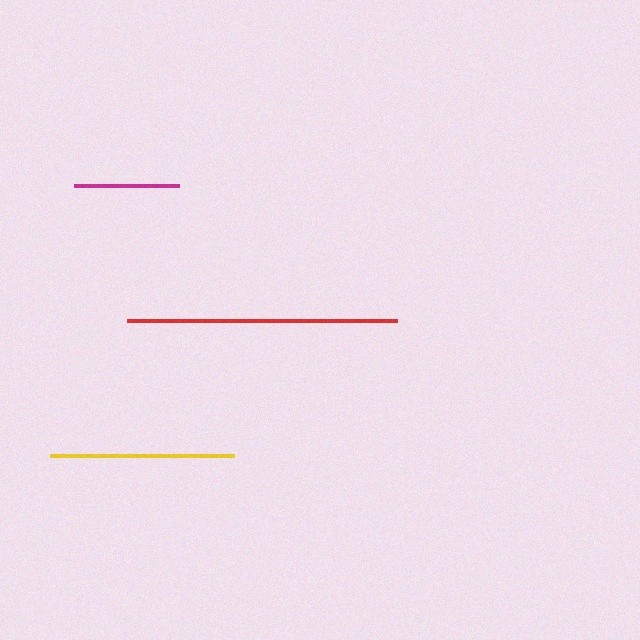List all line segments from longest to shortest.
From longest to shortest: red, yellow, magenta.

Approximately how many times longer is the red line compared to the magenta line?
The red line is approximately 2.6 times the length of the magenta line.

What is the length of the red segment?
The red segment is approximately 270 pixels long.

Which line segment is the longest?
The red line is the longest at approximately 270 pixels.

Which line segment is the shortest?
The magenta line is the shortest at approximately 104 pixels.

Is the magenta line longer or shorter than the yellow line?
The yellow line is longer than the magenta line.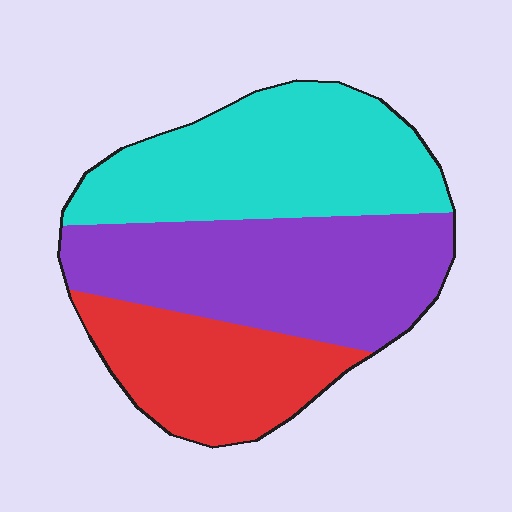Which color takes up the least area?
Red, at roughly 25%.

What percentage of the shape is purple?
Purple takes up about three eighths (3/8) of the shape.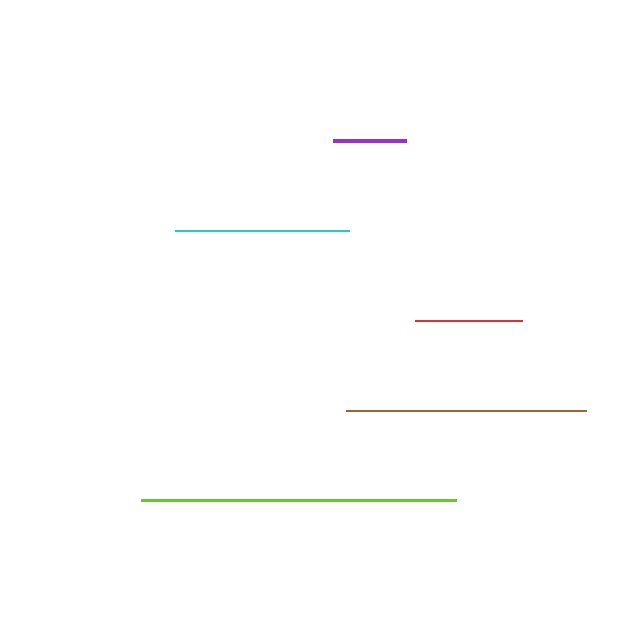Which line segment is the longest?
The lime line is the longest at approximately 316 pixels.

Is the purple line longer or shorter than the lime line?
The lime line is longer than the purple line.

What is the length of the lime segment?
The lime segment is approximately 316 pixels long.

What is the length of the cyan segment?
The cyan segment is approximately 174 pixels long.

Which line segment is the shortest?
The purple line is the shortest at approximately 73 pixels.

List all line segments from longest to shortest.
From longest to shortest: lime, brown, cyan, red, purple.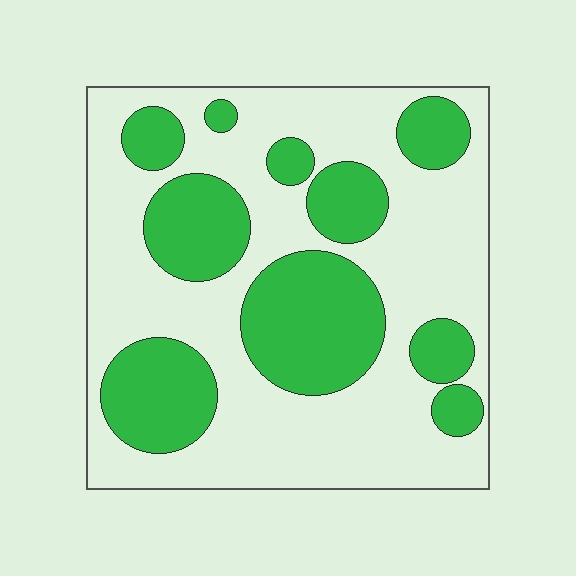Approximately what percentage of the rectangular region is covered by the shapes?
Approximately 35%.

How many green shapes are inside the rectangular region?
10.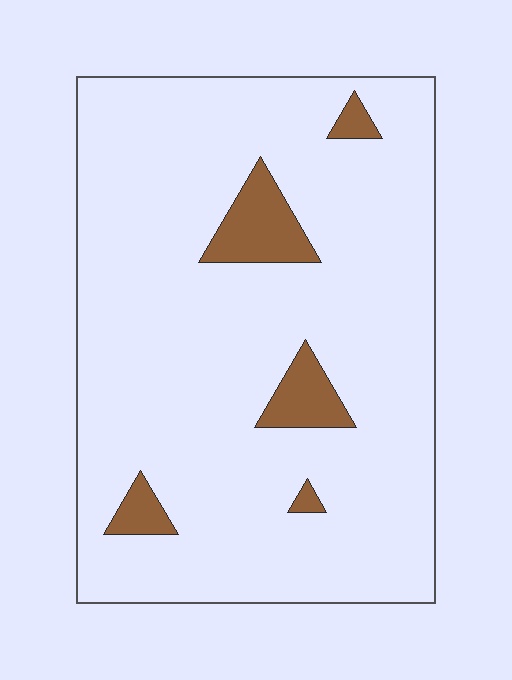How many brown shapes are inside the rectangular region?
5.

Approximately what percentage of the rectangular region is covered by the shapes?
Approximately 10%.